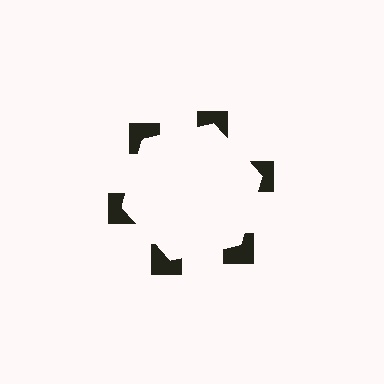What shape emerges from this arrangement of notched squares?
An illusory hexagon — its edges are inferred from the aligned wedge cuts in the notched squares, not physically drawn.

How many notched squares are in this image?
There are 6 — one at each vertex of the illusory hexagon.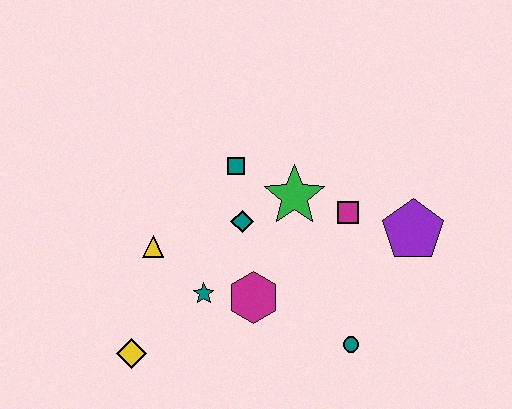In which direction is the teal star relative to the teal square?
The teal star is below the teal square.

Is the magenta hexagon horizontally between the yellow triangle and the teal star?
No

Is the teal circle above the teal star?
No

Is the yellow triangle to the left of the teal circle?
Yes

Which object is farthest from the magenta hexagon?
The purple pentagon is farthest from the magenta hexagon.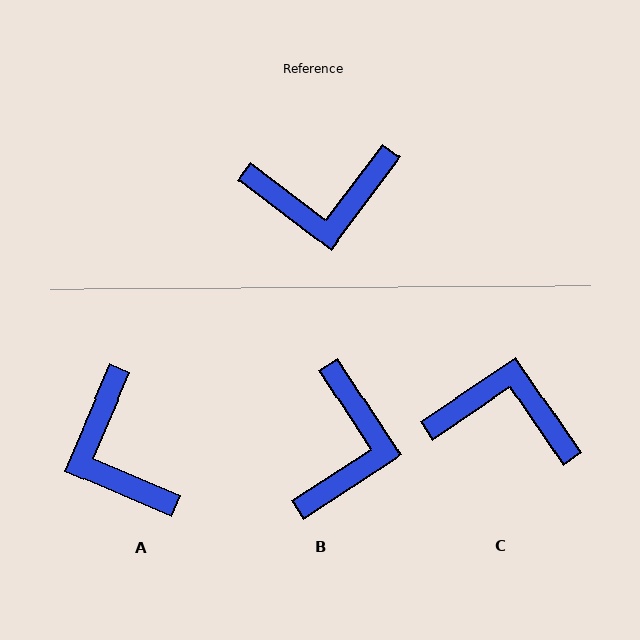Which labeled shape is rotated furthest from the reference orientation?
C, about 161 degrees away.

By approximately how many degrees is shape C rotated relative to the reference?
Approximately 161 degrees counter-clockwise.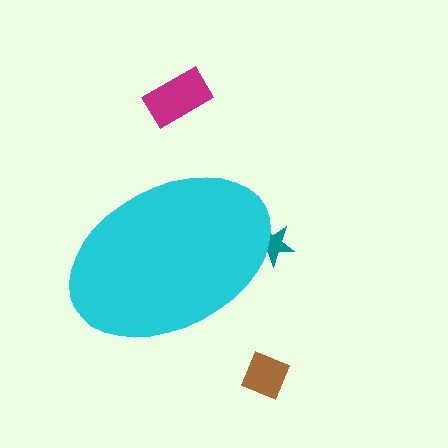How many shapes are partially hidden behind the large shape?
1 shape is partially hidden.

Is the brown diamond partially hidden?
No, the brown diamond is fully visible.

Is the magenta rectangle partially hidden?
No, the magenta rectangle is fully visible.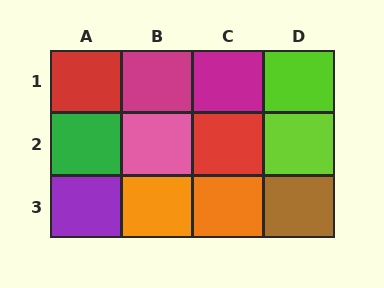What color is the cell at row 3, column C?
Orange.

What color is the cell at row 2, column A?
Green.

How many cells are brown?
1 cell is brown.